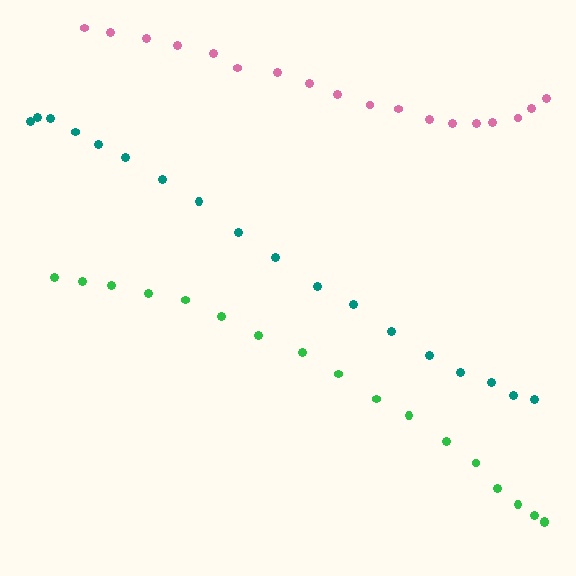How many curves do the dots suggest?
There are 3 distinct paths.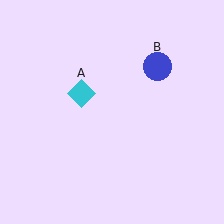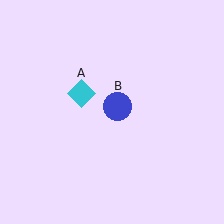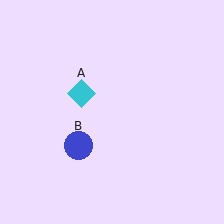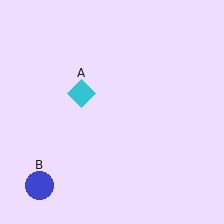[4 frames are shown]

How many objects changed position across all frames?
1 object changed position: blue circle (object B).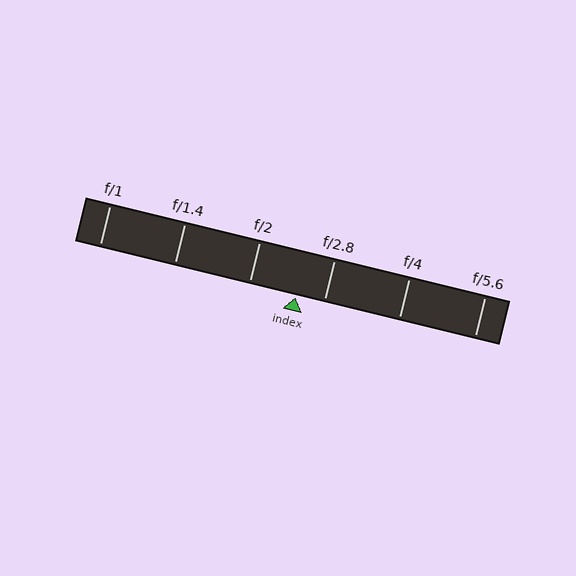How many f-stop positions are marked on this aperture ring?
There are 6 f-stop positions marked.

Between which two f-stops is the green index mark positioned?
The index mark is between f/2 and f/2.8.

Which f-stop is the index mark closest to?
The index mark is closest to f/2.8.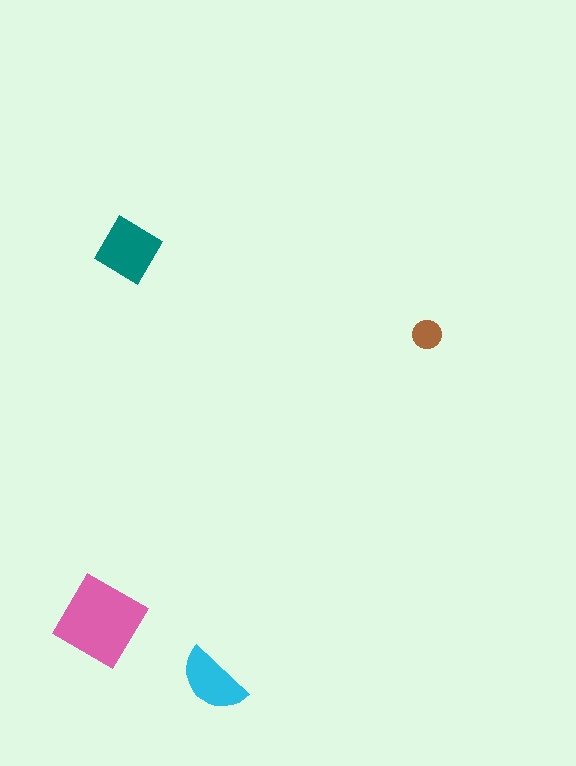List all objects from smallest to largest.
The brown circle, the cyan semicircle, the teal diamond, the pink diamond.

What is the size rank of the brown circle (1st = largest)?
4th.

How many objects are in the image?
There are 4 objects in the image.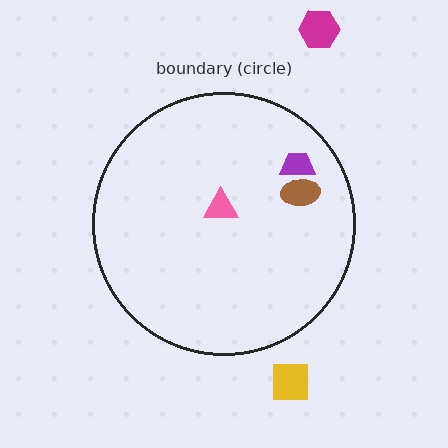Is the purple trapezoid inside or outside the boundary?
Inside.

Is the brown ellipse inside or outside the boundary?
Inside.